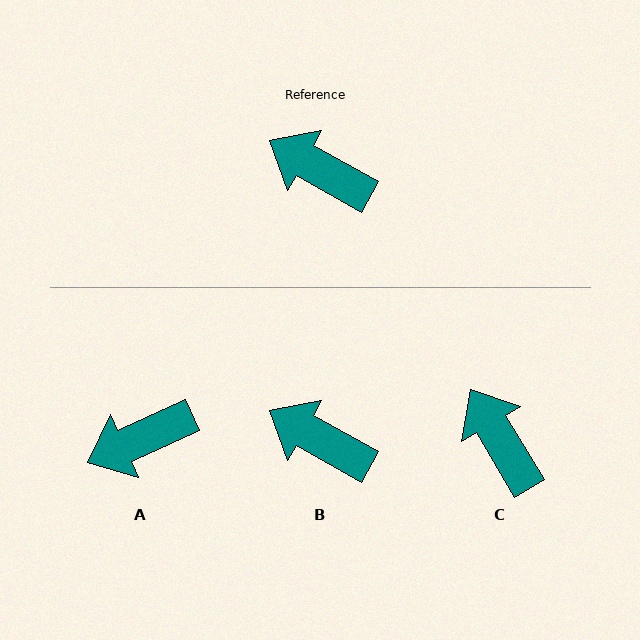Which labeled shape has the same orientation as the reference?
B.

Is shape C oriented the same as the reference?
No, it is off by about 30 degrees.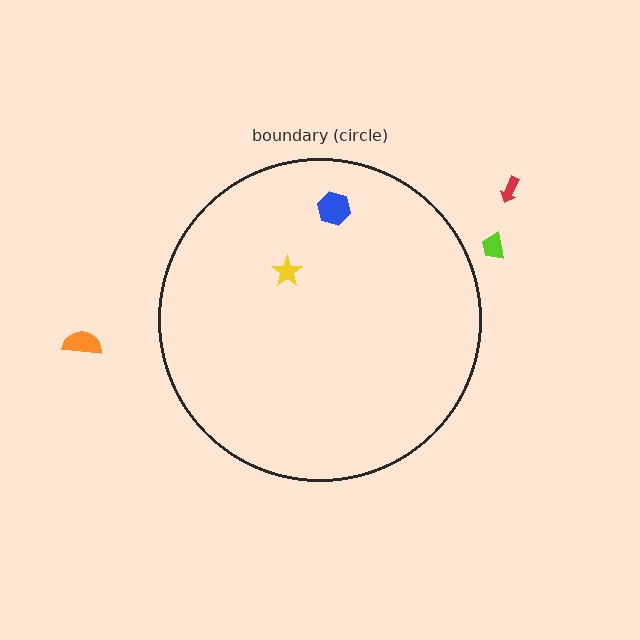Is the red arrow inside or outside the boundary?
Outside.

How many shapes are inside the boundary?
2 inside, 3 outside.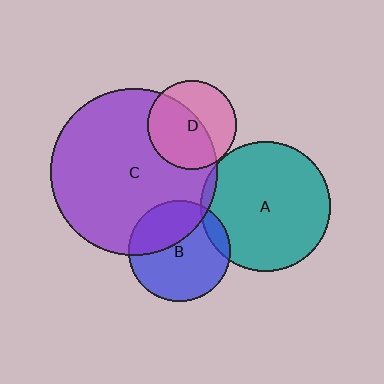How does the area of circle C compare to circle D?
Approximately 3.5 times.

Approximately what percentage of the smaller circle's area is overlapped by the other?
Approximately 5%.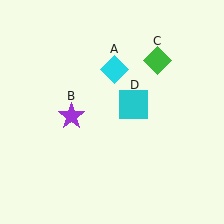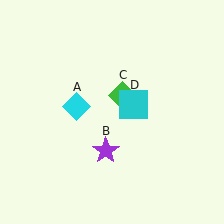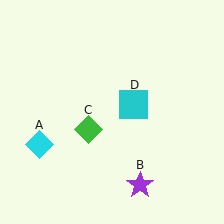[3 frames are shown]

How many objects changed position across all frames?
3 objects changed position: cyan diamond (object A), purple star (object B), green diamond (object C).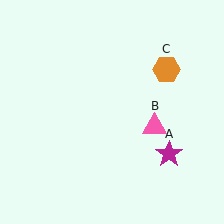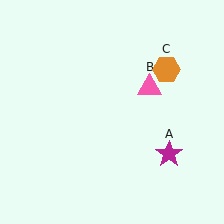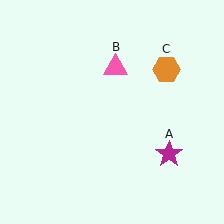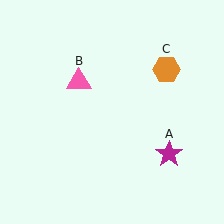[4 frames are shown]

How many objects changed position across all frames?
1 object changed position: pink triangle (object B).